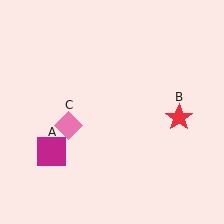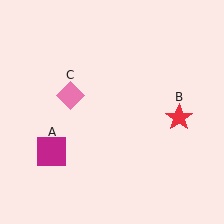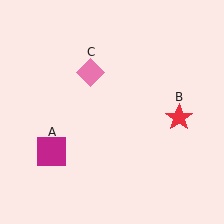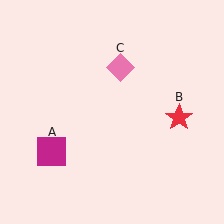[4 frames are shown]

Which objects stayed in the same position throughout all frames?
Magenta square (object A) and red star (object B) remained stationary.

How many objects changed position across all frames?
1 object changed position: pink diamond (object C).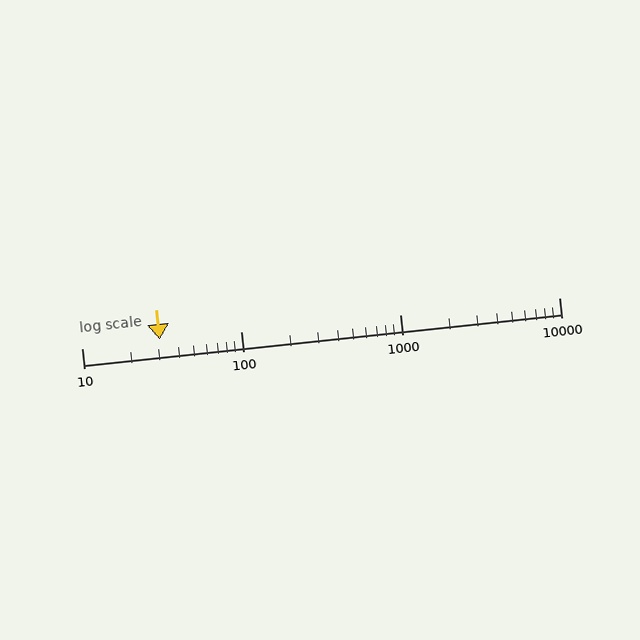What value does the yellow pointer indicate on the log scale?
The pointer indicates approximately 31.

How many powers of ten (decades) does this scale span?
The scale spans 3 decades, from 10 to 10000.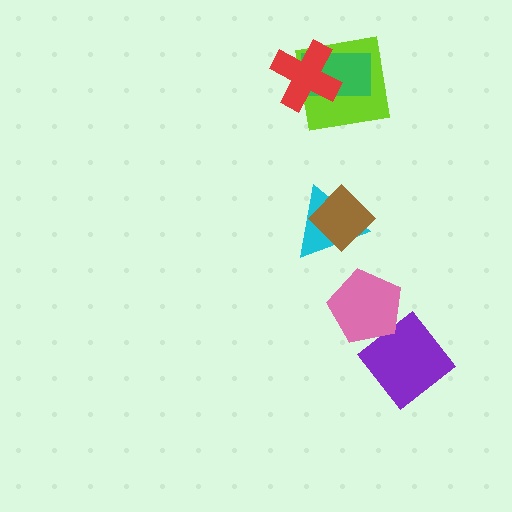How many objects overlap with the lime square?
2 objects overlap with the lime square.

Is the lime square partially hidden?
Yes, it is partially covered by another shape.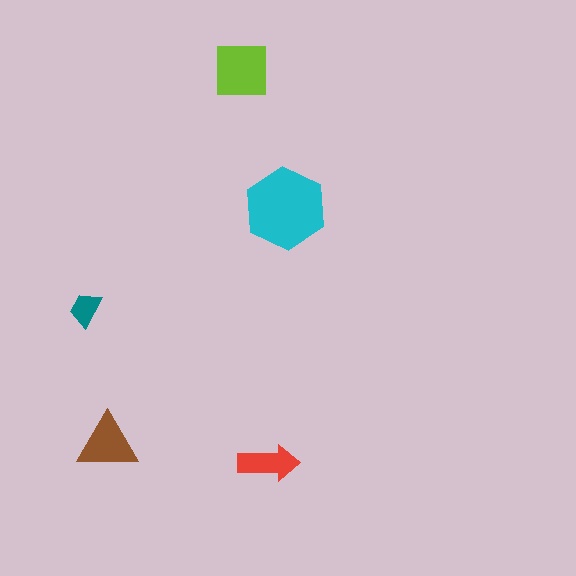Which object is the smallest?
The teal trapezoid.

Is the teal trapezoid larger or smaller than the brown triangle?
Smaller.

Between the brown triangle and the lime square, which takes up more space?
The lime square.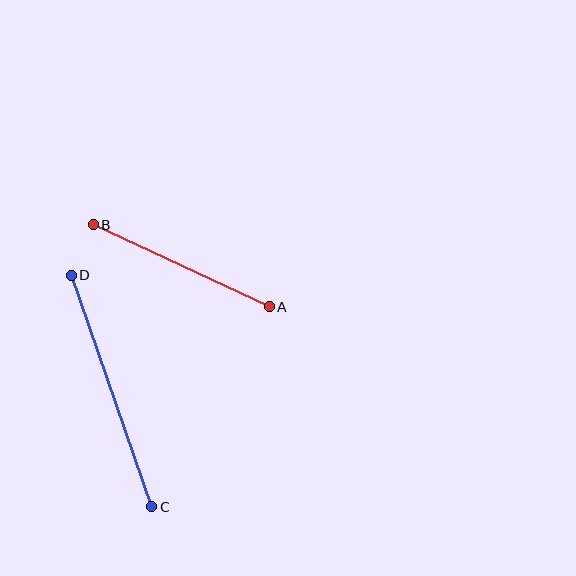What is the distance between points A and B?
The distance is approximately 194 pixels.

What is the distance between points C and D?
The distance is approximately 245 pixels.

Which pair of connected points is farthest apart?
Points C and D are farthest apart.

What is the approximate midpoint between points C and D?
The midpoint is at approximately (112, 391) pixels.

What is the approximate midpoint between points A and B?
The midpoint is at approximately (181, 266) pixels.